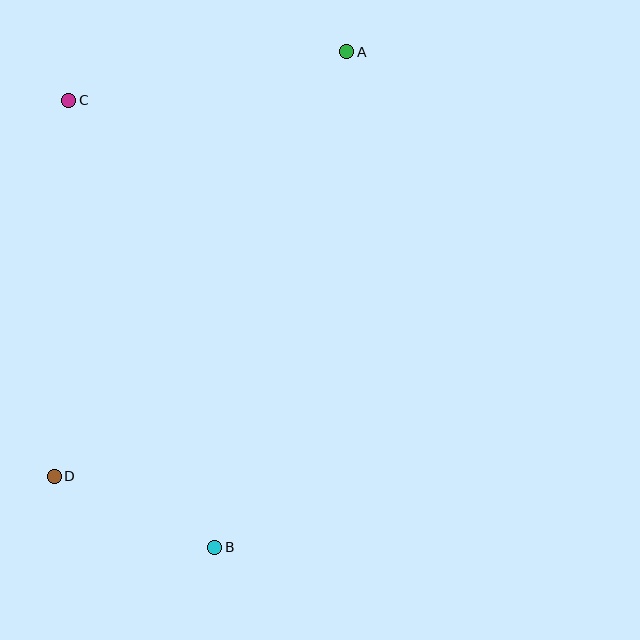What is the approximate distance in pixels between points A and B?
The distance between A and B is approximately 513 pixels.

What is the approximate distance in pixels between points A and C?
The distance between A and C is approximately 282 pixels.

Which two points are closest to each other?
Points B and D are closest to each other.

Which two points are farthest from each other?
Points A and D are farthest from each other.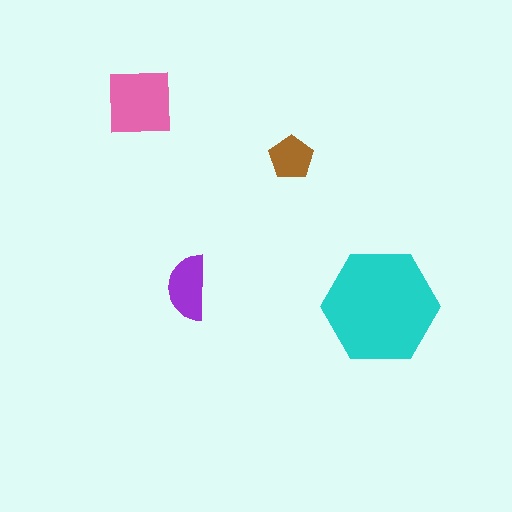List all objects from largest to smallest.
The cyan hexagon, the pink square, the purple semicircle, the brown pentagon.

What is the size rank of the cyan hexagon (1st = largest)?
1st.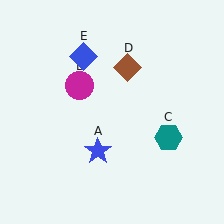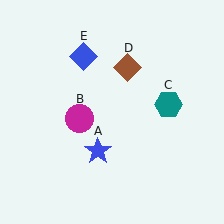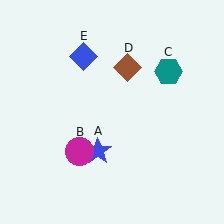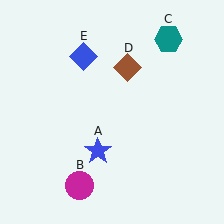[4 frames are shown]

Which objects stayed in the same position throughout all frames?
Blue star (object A) and brown diamond (object D) and blue diamond (object E) remained stationary.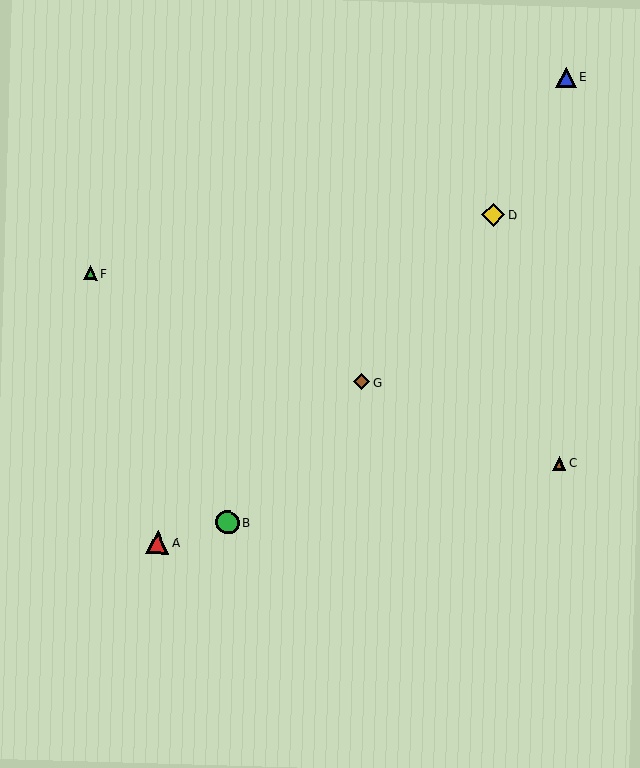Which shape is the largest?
The green circle (labeled B) is the largest.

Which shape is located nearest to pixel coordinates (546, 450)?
The brown triangle (labeled C) at (559, 463) is nearest to that location.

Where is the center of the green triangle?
The center of the green triangle is at (91, 273).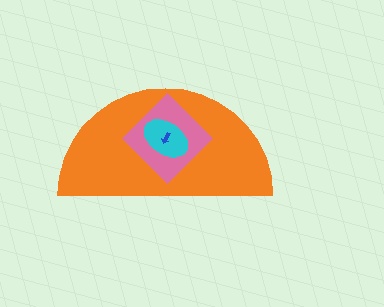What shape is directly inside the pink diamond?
The cyan ellipse.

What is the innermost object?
The blue arrow.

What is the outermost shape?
The orange semicircle.